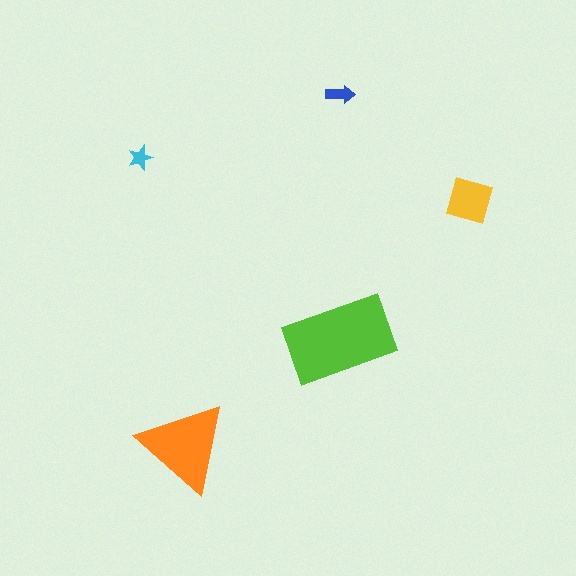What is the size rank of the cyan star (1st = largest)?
5th.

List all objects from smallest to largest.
The cyan star, the blue arrow, the yellow diamond, the orange triangle, the lime rectangle.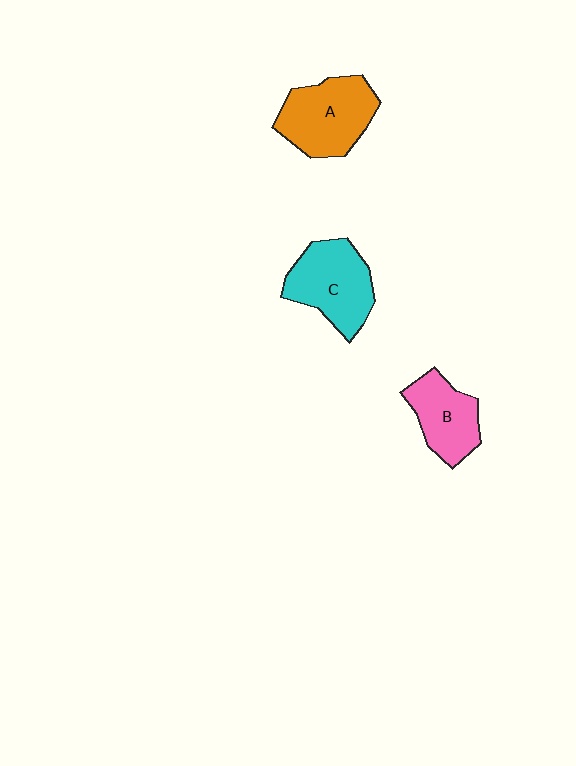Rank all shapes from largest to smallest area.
From largest to smallest: A (orange), C (cyan), B (pink).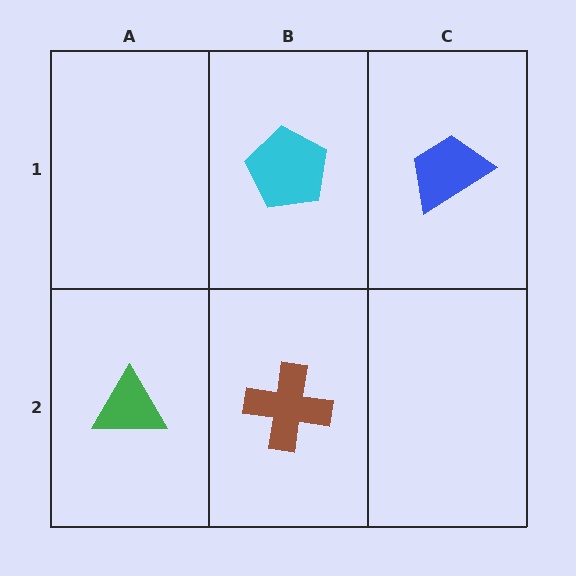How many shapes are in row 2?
2 shapes.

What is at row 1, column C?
A blue trapezoid.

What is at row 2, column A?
A green triangle.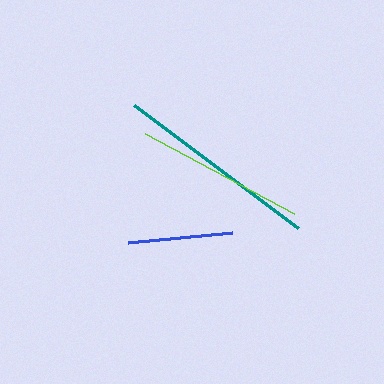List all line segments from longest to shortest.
From longest to shortest: teal, lime, blue.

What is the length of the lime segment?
The lime segment is approximately 170 pixels long.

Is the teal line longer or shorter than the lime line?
The teal line is longer than the lime line.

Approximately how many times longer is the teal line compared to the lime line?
The teal line is approximately 1.2 times the length of the lime line.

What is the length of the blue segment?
The blue segment is approximately 105 pixels long.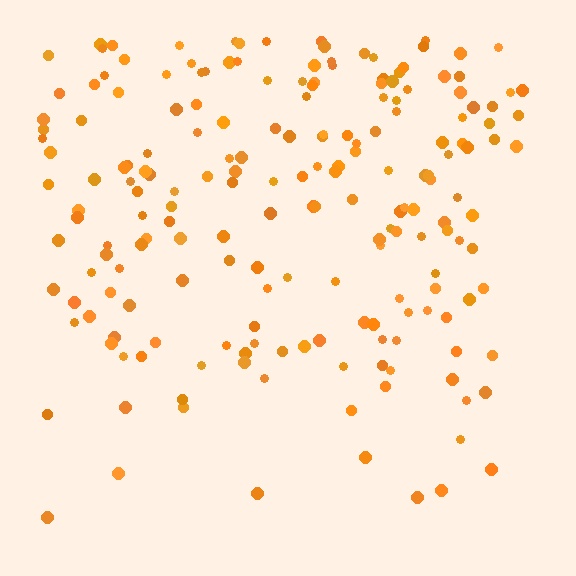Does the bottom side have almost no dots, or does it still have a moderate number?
Still a moderate number, just noticeably fewer than the top.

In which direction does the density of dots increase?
From bottom to top, with the top side densest.